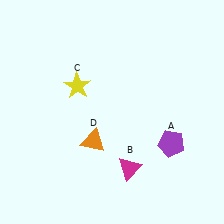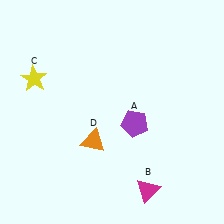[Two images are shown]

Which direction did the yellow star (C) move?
The yellow star (C) moved left.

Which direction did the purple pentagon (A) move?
The purple pentagon (A) moved left.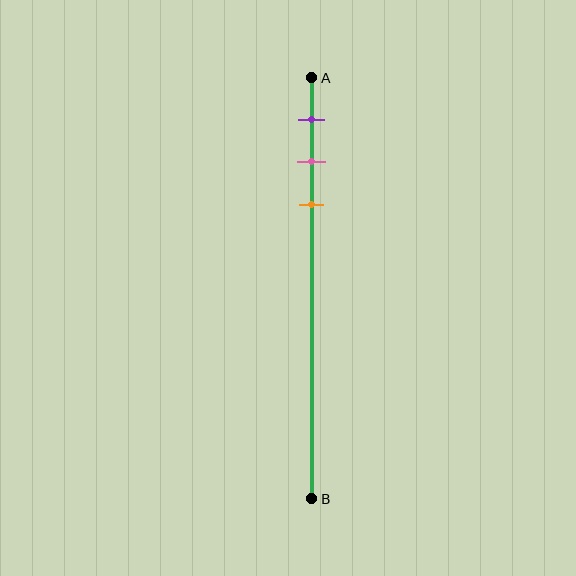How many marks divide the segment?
There are 3 marks dividing the segment.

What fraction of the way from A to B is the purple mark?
The purple mark is approximately 10% (0.1) of the way from A to B.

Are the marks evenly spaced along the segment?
Yes, the marks are approximately evenly spaced.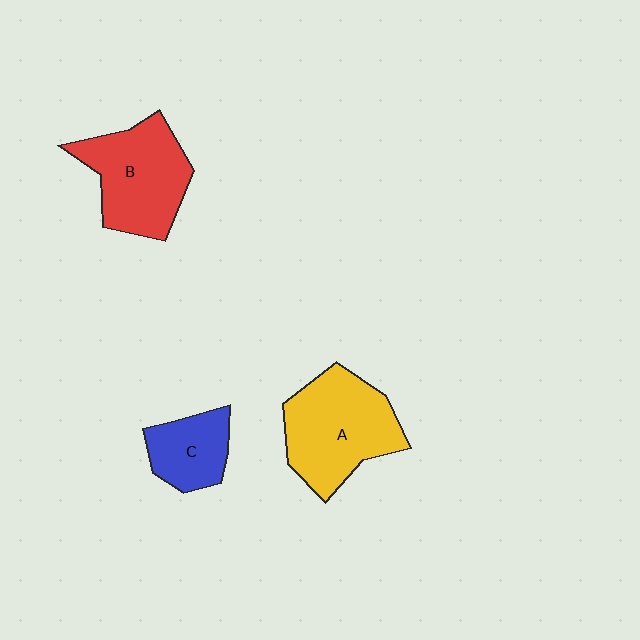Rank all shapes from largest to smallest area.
From largest to smallest: A (yellow), B (red), C (blue).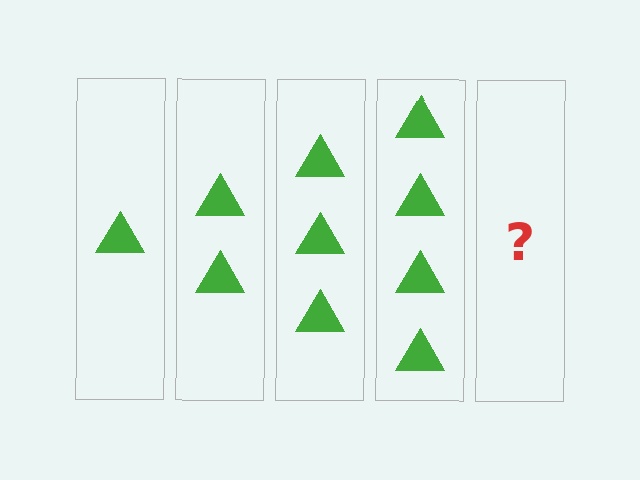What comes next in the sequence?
The next element should be 5 triangles.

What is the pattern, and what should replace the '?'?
The pattern is that each step adds one more triangle. The '?' should be 5 triangles.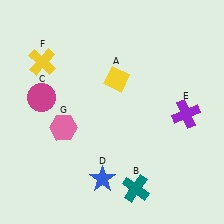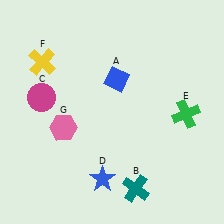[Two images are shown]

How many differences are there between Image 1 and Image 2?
There are 2 differences between the two images.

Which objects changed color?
A changed from yellow to blue. E changed from purple to green.